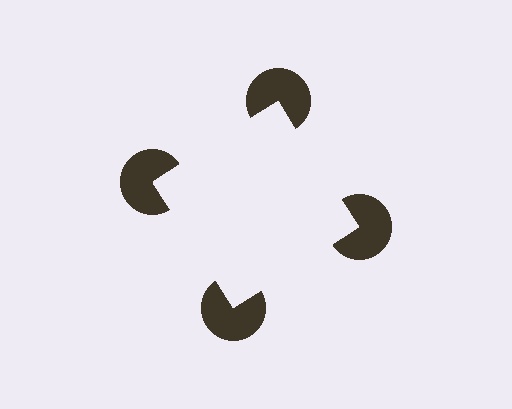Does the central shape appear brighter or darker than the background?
It typically appears slightly brighter than the background, even though no actual brightness change is drawn.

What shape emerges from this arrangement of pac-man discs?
An illusory square — its edges are inferred from the aligned wedge cuts in the pac-man discs, not physically drawn.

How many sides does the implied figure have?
4 sides.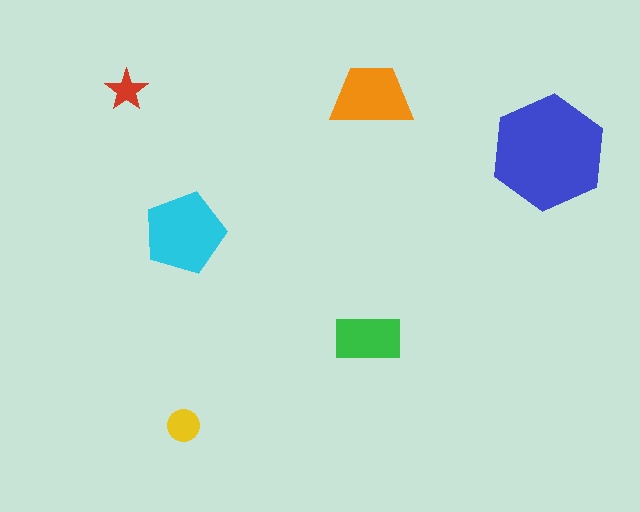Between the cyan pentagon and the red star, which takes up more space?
The cyan pentagon.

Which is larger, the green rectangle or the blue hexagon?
The blue hexagon.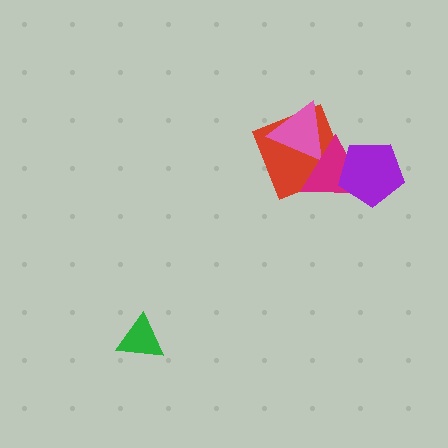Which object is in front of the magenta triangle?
The purple pentagon is in front of the magenta triangle.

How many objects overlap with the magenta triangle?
3 objects overlap with the magenta triangle.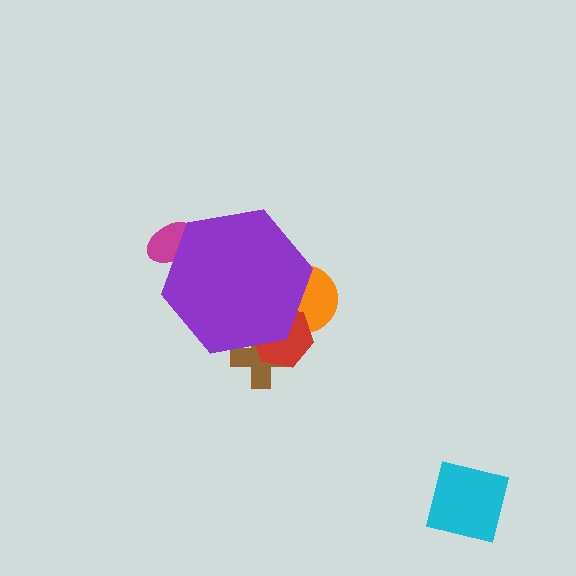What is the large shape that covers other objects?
A purple hexagon.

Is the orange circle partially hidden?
Yes, the orange circle is partially hidden behind the purple hexagon.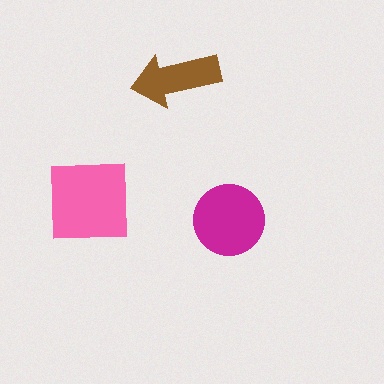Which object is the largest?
The pink square.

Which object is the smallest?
The brown arrow.